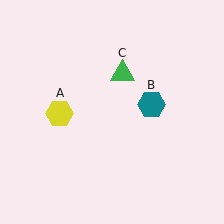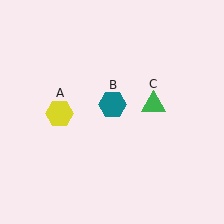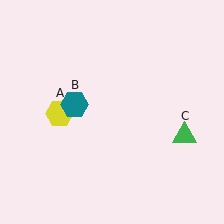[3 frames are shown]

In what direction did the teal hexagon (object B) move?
The teal hexagon (object B) moved left.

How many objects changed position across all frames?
2 objects changed position: teal hexagon (object B), green triangle (object C).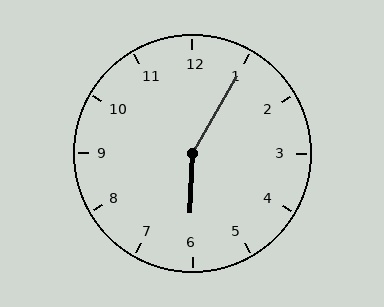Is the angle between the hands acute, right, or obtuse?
It is obtuse.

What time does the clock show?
6:05.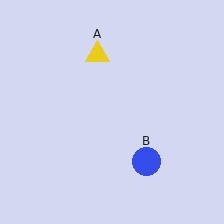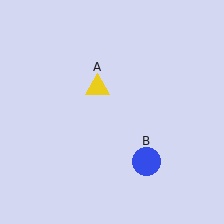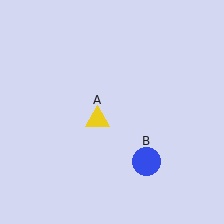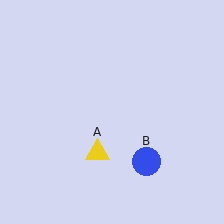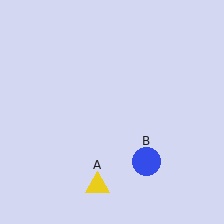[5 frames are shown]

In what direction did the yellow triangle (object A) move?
The yellow triangle (object A) moved down.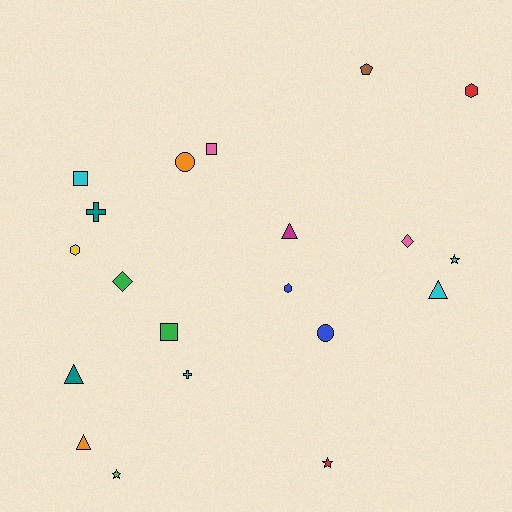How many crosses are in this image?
There are 2 crosses.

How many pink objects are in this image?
There are 2 pink objects.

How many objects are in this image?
There are 20 objects.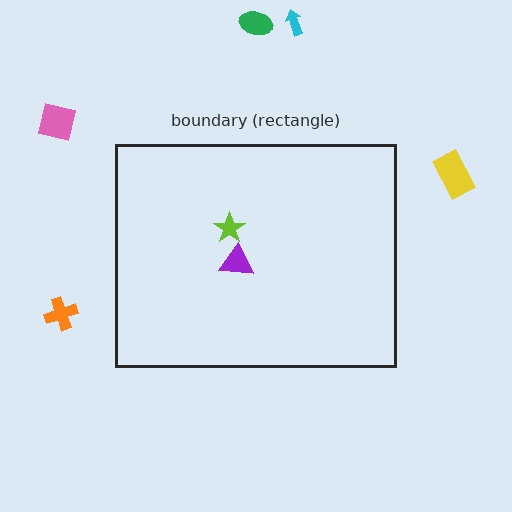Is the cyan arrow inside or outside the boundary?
Outside.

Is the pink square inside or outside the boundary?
Outside.